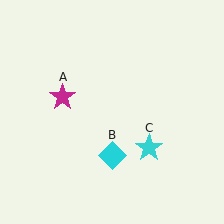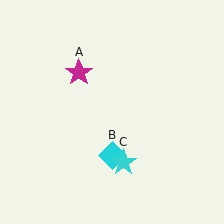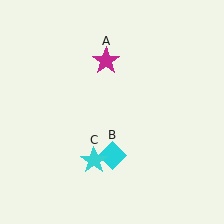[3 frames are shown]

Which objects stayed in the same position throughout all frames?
Cyan diamond (object B) remained stationary.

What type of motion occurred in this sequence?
The magenta star (object A), cyan star (object C) rotated clockwise around the center of the scene.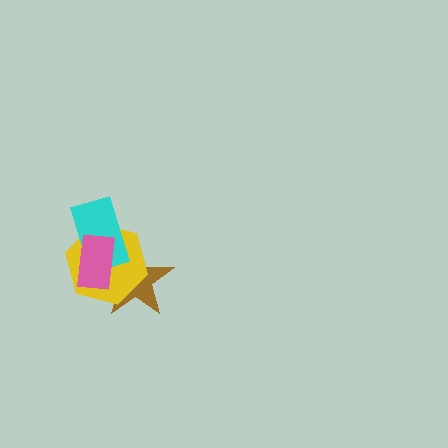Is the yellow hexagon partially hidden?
Yes, it is partially covered by another shape.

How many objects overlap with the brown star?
3 objects overlap with the brown star.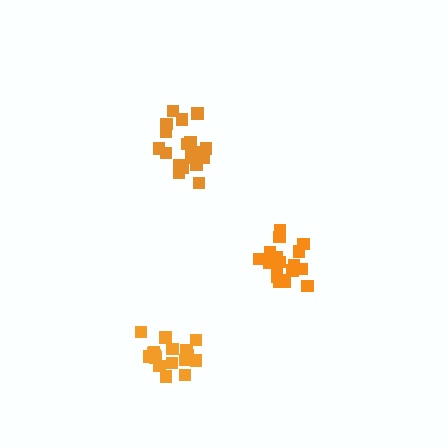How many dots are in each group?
Group 1: 21 dots, Group 2: 18 dots, Group 3: 18 dots (57 total).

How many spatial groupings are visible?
There are 3 spatial groupings.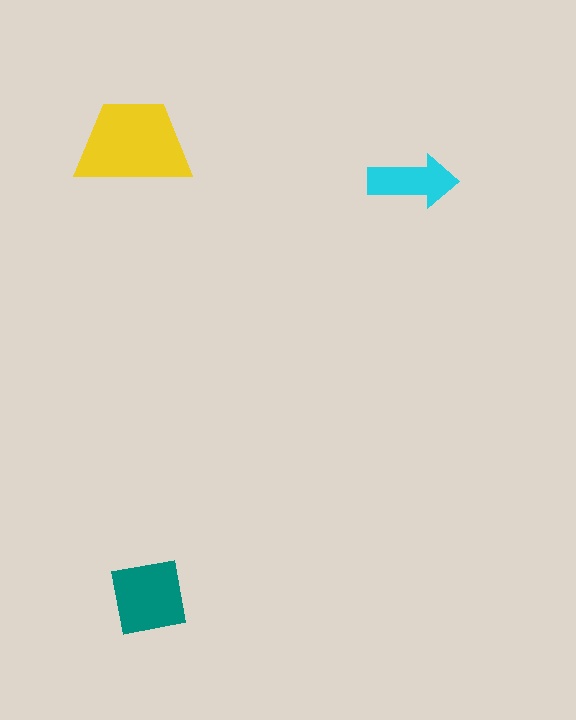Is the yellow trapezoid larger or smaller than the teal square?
Larger.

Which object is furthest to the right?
The cyan arrow is rightmost.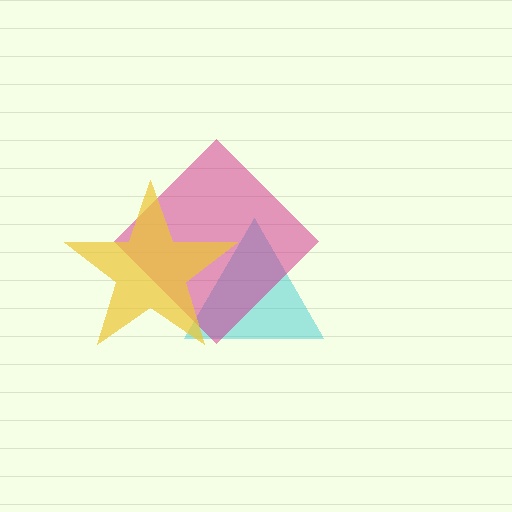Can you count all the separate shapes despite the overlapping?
Yes, there are 3 separate shapes.